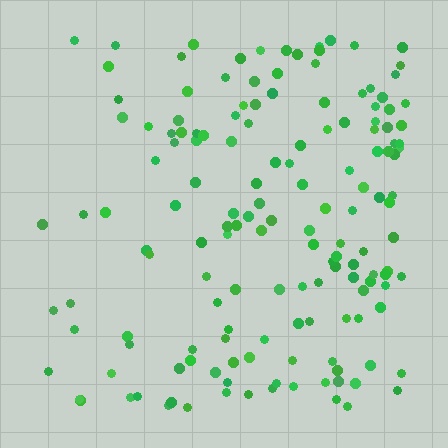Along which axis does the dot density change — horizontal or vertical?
Horizontal.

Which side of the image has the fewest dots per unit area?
The left.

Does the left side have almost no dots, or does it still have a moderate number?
Still a moderate number, just noticeably fewer than the right.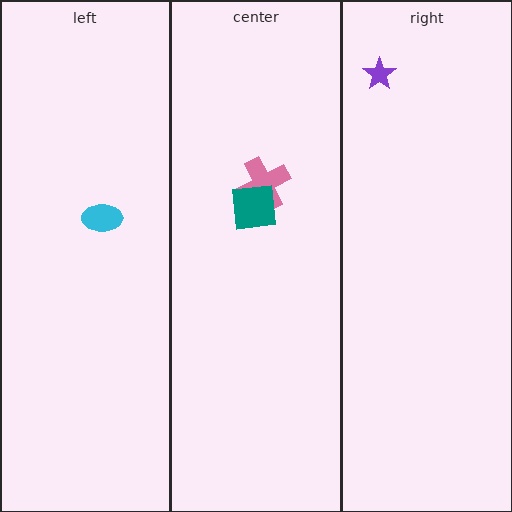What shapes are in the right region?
The purple star.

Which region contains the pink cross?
The center region.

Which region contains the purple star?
The right region.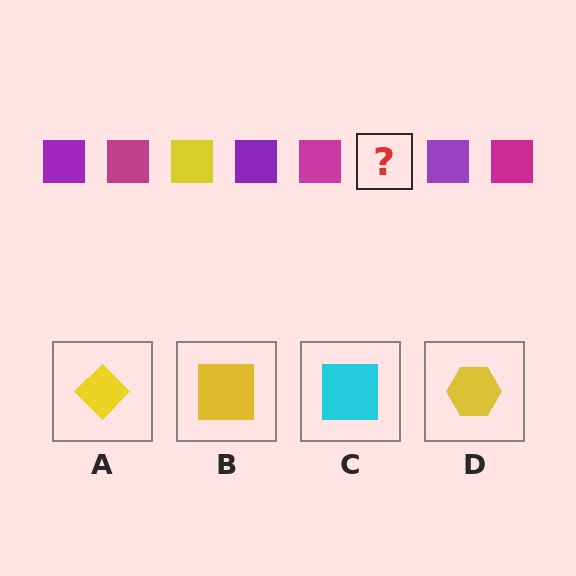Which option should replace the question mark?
Option B.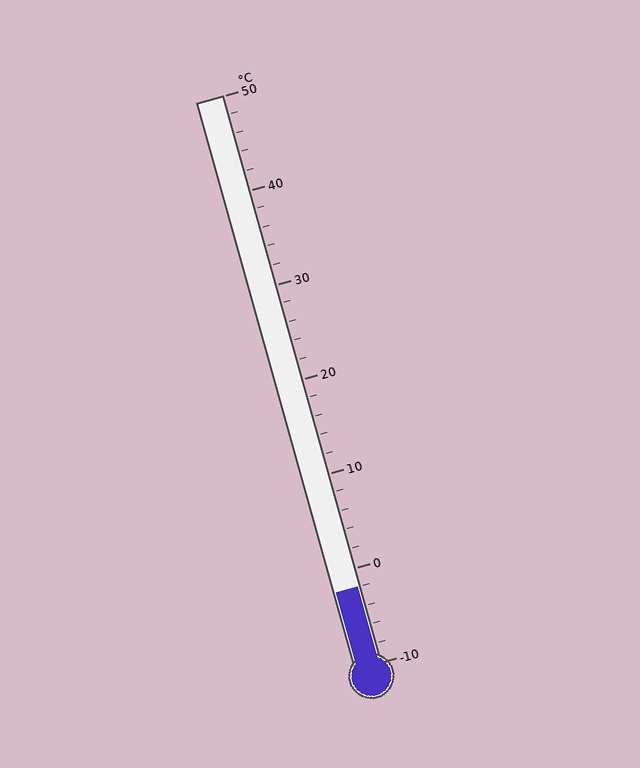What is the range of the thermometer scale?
The thermometer scale ranges from -10°C to 50°C.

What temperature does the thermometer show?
The thermometer shows approximately -2°C.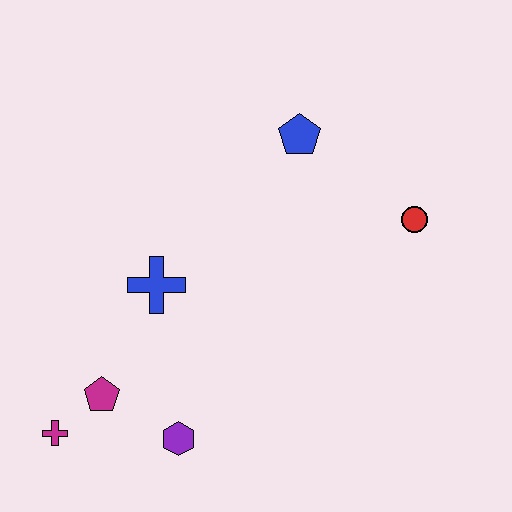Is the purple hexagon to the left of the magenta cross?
No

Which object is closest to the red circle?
The blue pentagon is closest to the red circle.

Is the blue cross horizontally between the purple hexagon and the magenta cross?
Yes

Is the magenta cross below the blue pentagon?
Yes